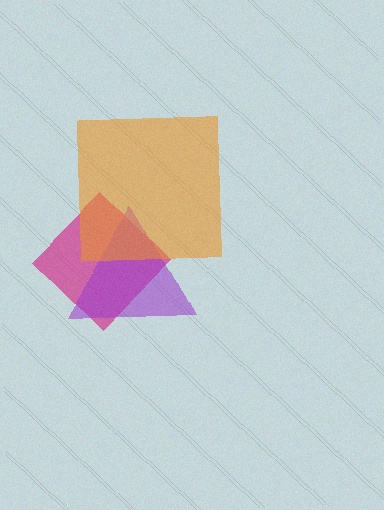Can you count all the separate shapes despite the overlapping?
Yes, there are 3 separate shapes.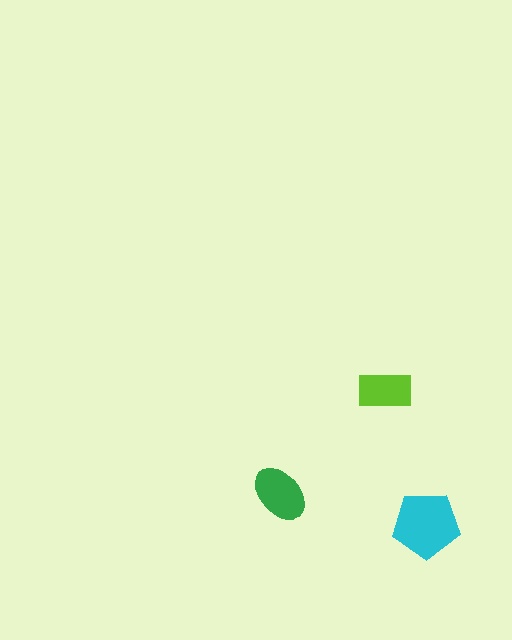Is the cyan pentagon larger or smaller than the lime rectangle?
Larger.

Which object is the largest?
The cyan pentagon.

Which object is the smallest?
The lime rectangle.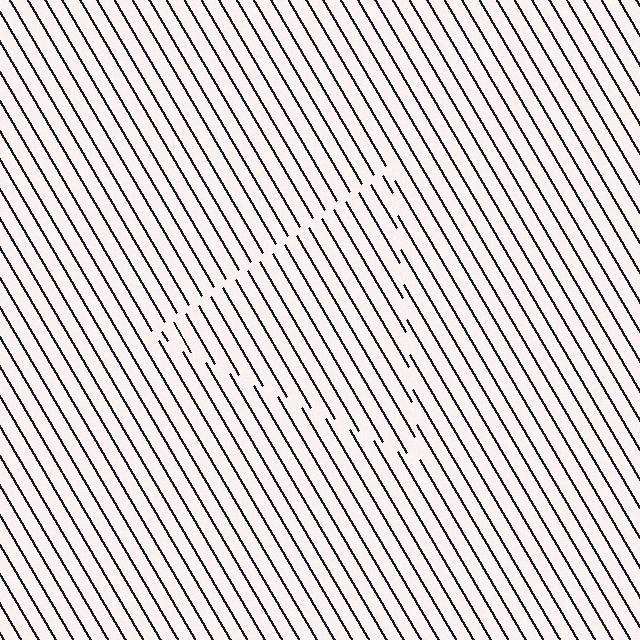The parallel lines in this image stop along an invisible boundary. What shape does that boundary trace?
An illusory triangle. The interior of the shape contains the same grating, shifted by half a period — the contour is defined by the phase discontinuity where line-ends from the inner and outer gratings abut.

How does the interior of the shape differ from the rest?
The interior of the shape contains the same grating, shifted by half a period — the contour is defined by the phase discontinuity where line-ends from the inner and outer gratings abut.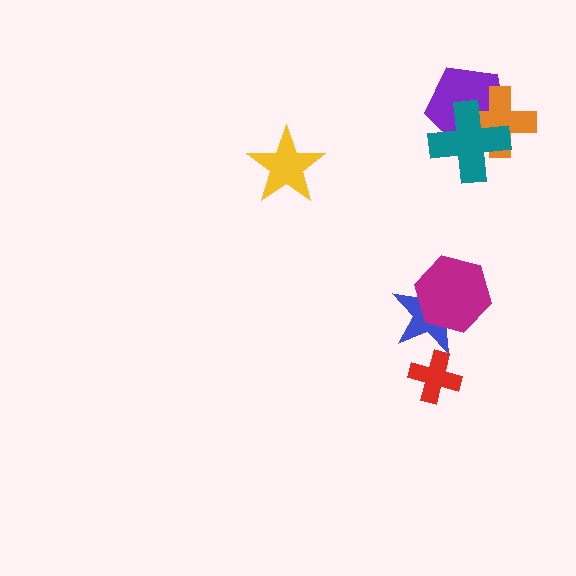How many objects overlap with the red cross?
0 objects overlap with the red cross.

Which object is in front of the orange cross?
The teal cross is in front of the orange cross.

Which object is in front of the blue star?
The magenta hexagon is in front of the blue star.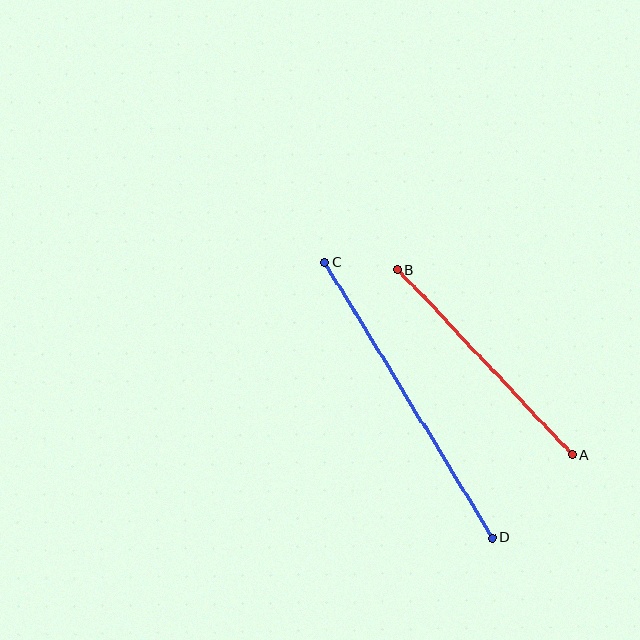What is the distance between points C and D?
The distance is approximately 323 pixels.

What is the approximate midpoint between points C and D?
The midpoint is at approximately (409, 400) pixels.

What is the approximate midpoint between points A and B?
The midpoint is at approximately (485, 362) pixels.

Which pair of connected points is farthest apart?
Points C and D are farthest apart.